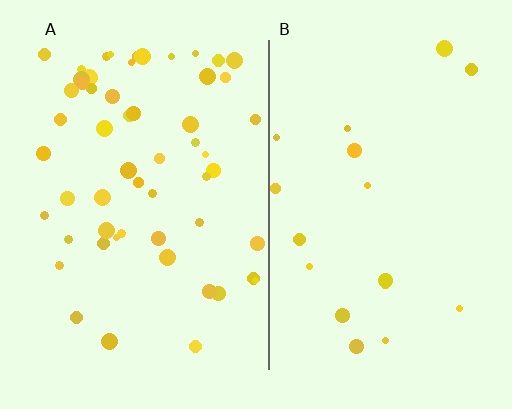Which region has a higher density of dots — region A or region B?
A (the left).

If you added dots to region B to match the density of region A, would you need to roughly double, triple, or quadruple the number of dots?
Approximately triple.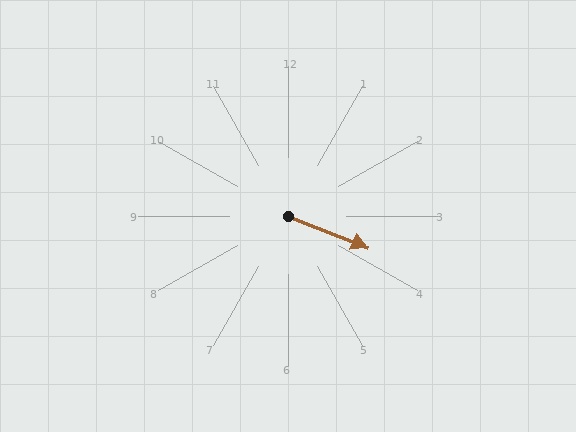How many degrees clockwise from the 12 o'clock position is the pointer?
Approximately 111 degrees.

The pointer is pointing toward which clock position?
Roughly 4 o'clock.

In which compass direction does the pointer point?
East.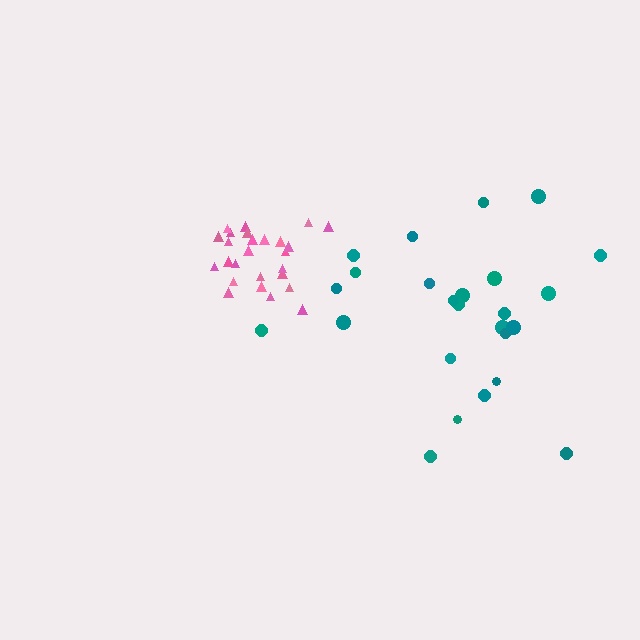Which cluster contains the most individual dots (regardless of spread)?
Pink (26).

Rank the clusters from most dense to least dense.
pink, teal.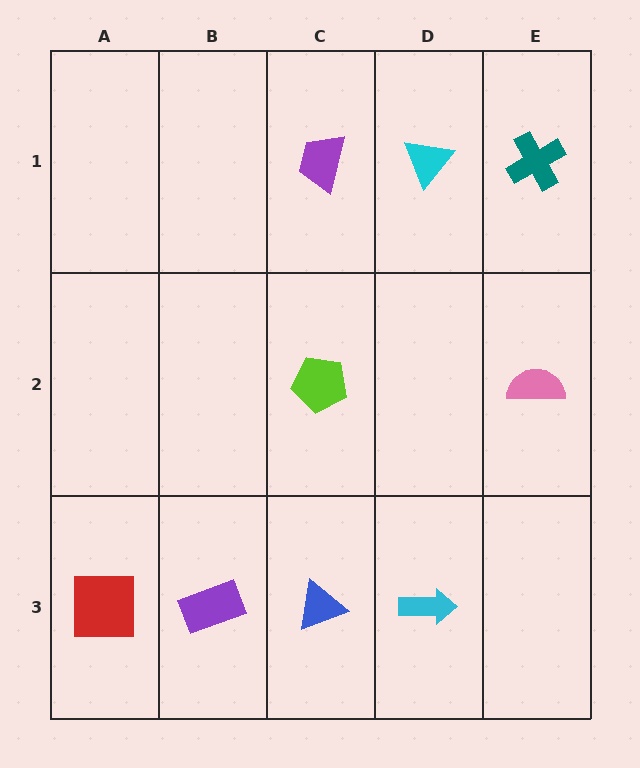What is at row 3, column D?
A cyan arrow.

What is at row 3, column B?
A purple rectangle.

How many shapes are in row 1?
3 shapes.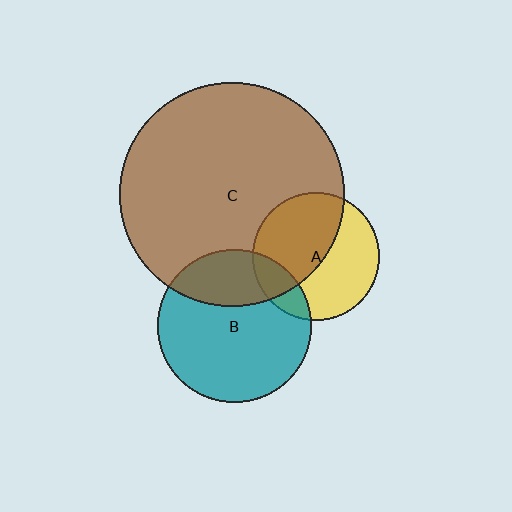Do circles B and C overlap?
Yes.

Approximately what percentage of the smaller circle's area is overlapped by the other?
Approximately 30%.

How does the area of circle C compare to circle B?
Approximately 2.1 times.